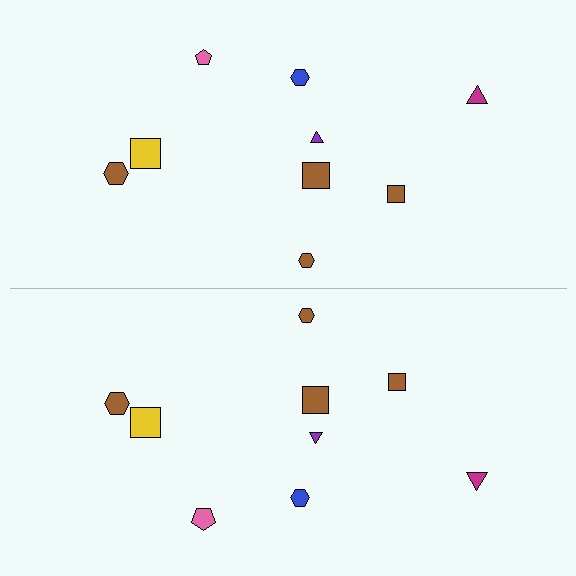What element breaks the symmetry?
The pink pentagon on the bottom side has a different size than its mirror counterpart.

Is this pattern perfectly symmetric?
No, the pattern is not perfectly symmetric. The pink pentagon on the bottom side has a different size than its mirror counterpart.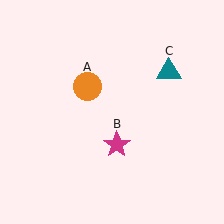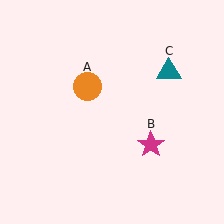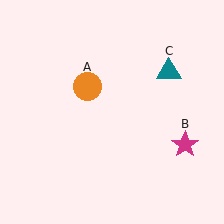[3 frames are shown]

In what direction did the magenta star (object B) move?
The magenta star (object B) moved right.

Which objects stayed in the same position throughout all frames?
Orange circle (object A) and teal triangle (object C) remained stationary.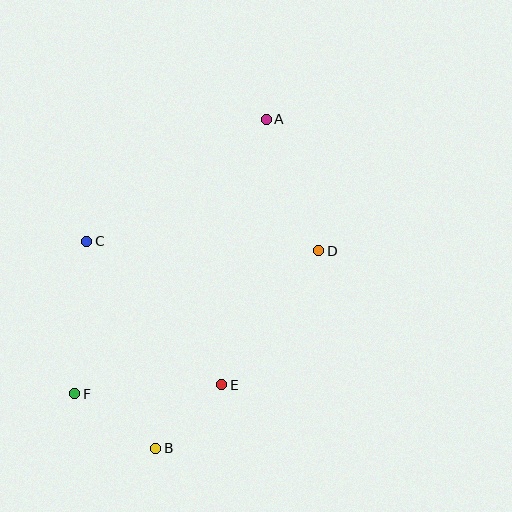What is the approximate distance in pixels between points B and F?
The distance between B and F is approximately 97 pixels.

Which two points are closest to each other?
Points B and E are closest to each other.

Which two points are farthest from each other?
Points A and B are farthest from each other.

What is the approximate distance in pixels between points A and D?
The distance between A and D is approximately 142 pixels.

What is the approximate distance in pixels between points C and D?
The distance between C and D is approximately 233 pixels.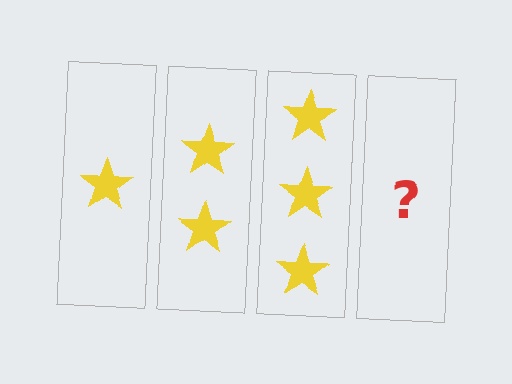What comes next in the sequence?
The next element should be 4 stars.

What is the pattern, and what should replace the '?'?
The pattern is that each step adds one more star. The '?' should be 4 stars.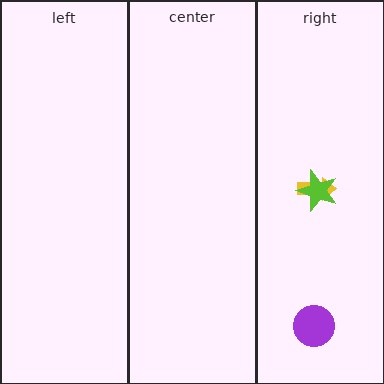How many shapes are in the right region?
3.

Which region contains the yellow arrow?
The right region.